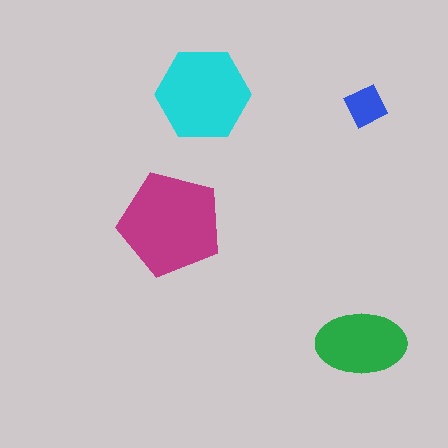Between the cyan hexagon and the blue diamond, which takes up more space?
The cyan hexagon.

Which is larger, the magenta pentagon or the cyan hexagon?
The magenta pentagon.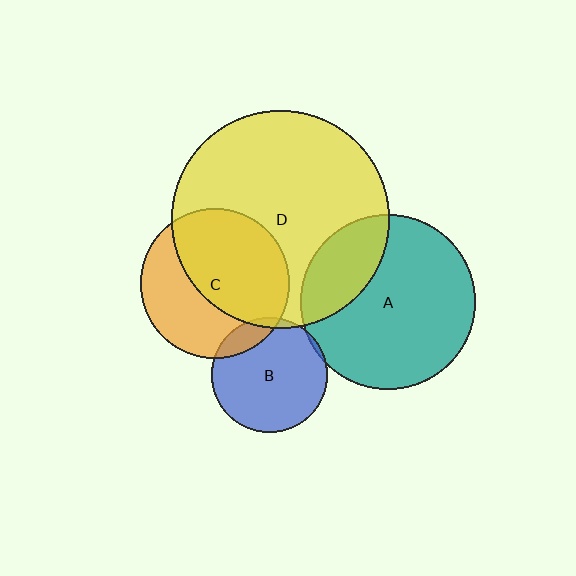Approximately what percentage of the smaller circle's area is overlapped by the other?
Approximately 5%.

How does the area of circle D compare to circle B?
Approximately 3.6 times.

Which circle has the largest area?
Circle D (yellow).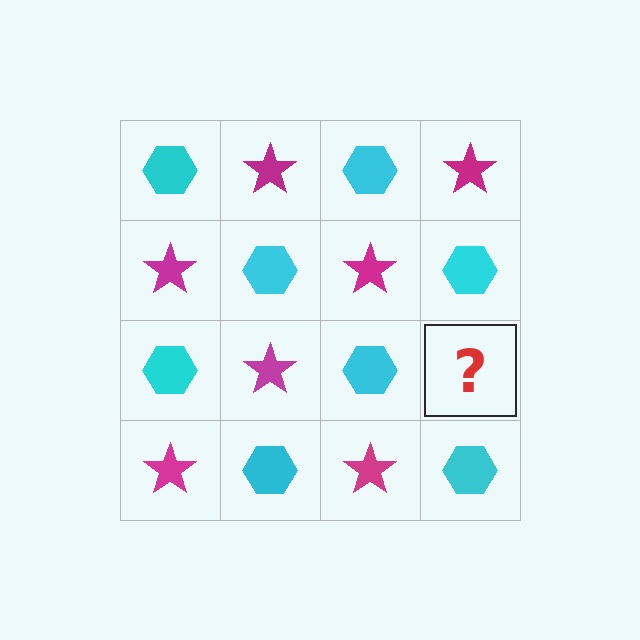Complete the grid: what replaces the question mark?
The question mark should be replaced with a magenta star.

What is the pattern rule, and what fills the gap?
The rule is that it alternates cyan hexagon and magenta star in a checkerboard pattern. The gap should be filled with a magenta star.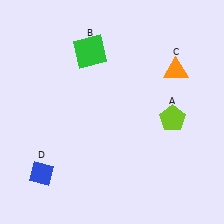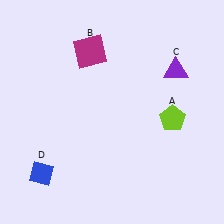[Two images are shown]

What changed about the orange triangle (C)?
In Image 1, C is orange. In Image 2, it changed to purple.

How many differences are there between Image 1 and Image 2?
There are 2 differences between the two images.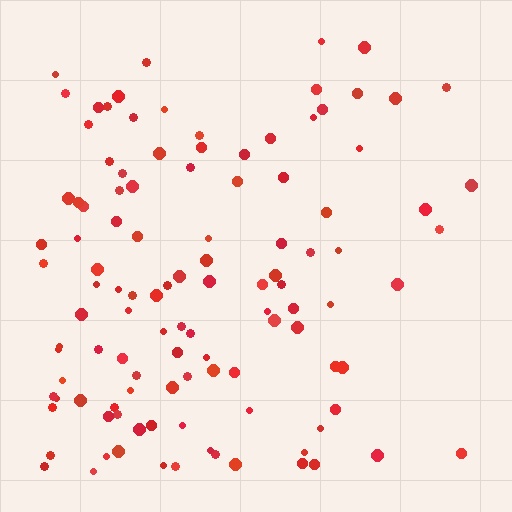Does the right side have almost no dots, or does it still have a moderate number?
Still a moderate number, just noticeably fewer than the left.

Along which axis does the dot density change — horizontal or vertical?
Horizontal.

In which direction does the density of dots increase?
From right to left, with the left side densest.